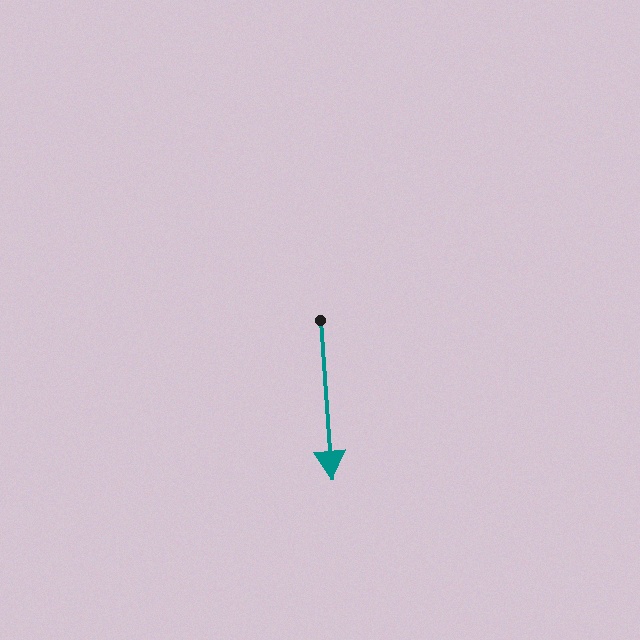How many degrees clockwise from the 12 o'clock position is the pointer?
Approximately 176 degrees.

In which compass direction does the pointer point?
South.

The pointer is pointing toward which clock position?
Roughly 6 o'clock.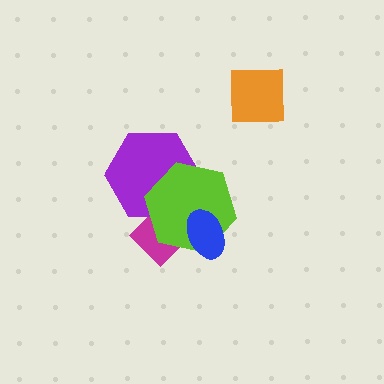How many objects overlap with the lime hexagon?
3 objects overlap with the lime hexagon.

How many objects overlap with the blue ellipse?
2 objects overlap with the blue ellipse.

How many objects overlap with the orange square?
0 objects overlap with the orange square.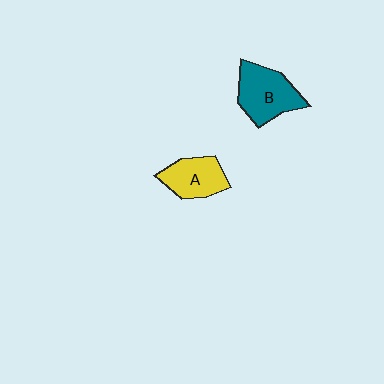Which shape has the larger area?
Shape B (teal).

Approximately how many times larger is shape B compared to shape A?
Approximately 1.3 times.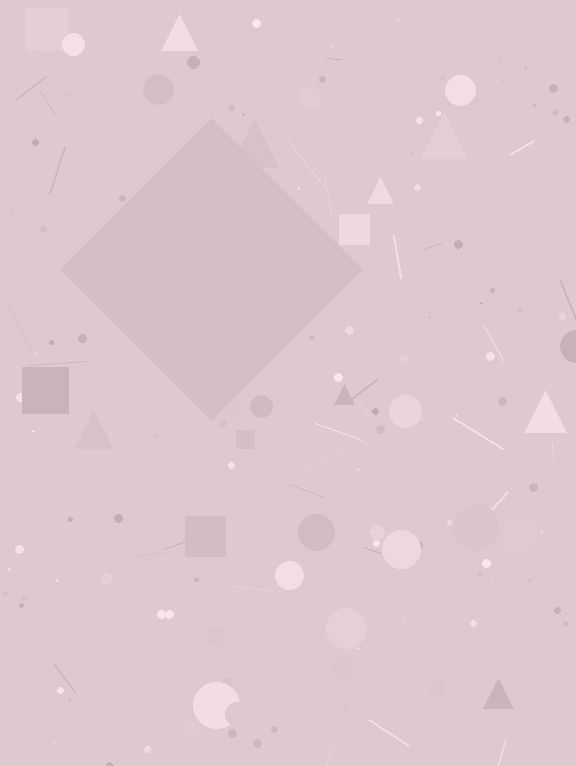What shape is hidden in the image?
A diamond is hidden in the image.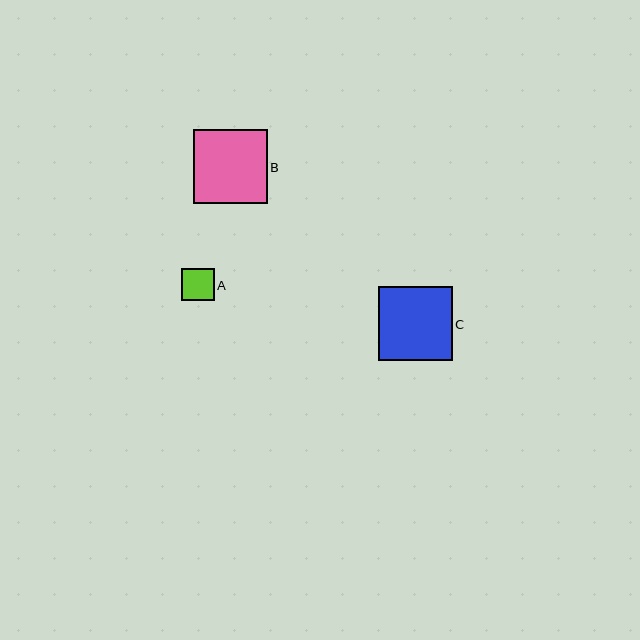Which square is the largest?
Square C is the largest with a size of approximately 74 pixels.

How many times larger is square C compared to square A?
Square C is approximately 2.3 times the size of square A.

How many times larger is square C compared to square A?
Square C is approximately 2.3 times the size of square A.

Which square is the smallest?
Square A is the smallest with a size of approximately 33 pixels.